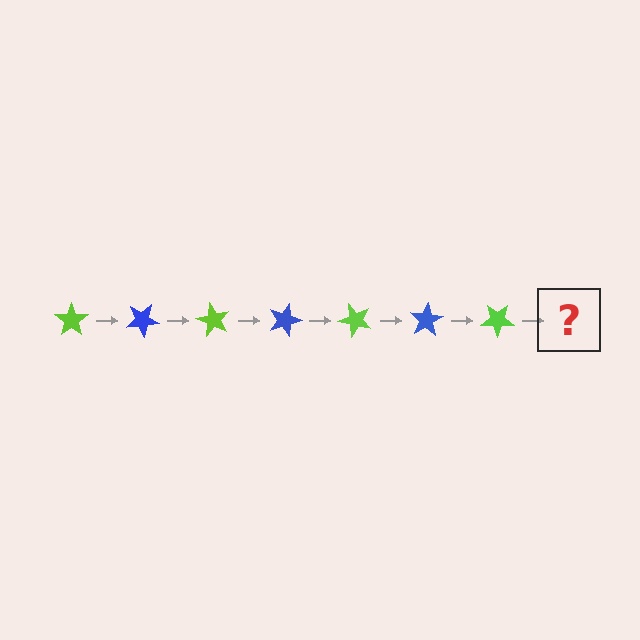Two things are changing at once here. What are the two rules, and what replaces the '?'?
The two rules are that it rotates 30 degrees each step and the color cycles through lime and blue. The '?' should be a blue star, rotated 210 degrees from the start.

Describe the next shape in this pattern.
It should be a blue star, rotated 210 degrees from the start.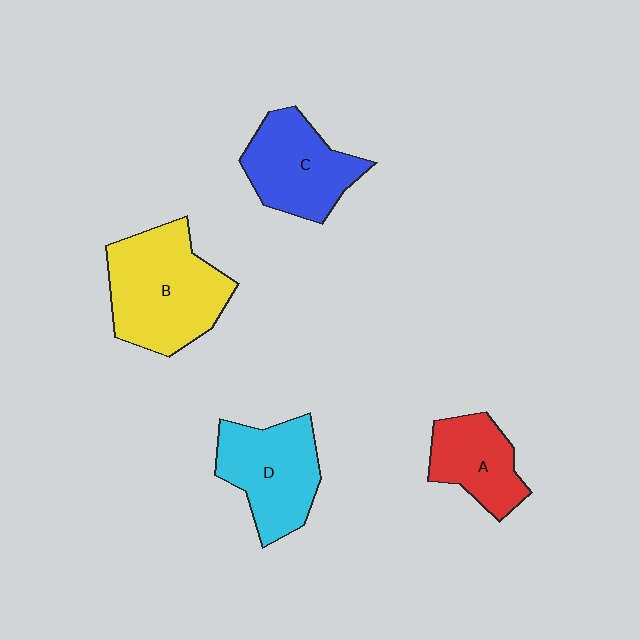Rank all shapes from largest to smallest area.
From largest to smallest: B (yellow), D (cyan), C (blue), A (red).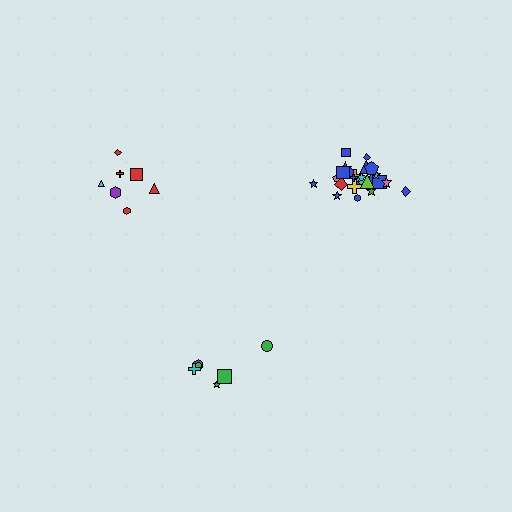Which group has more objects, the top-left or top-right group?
The top-right group.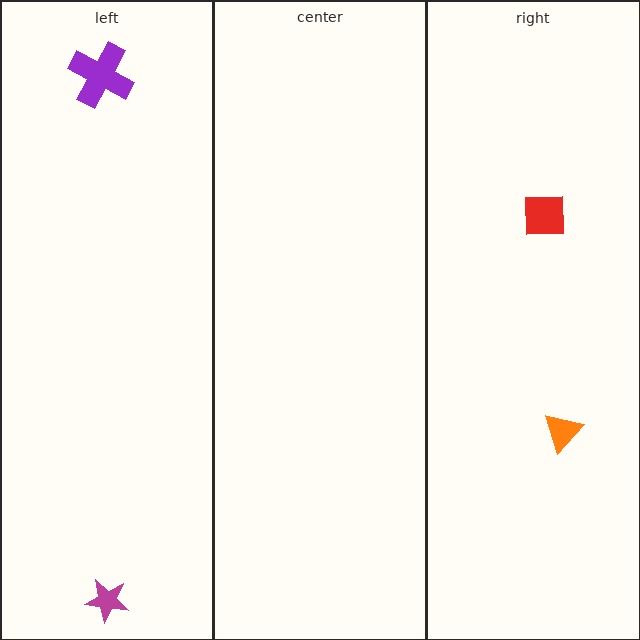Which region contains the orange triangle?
The right region.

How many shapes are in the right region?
2.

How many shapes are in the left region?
2.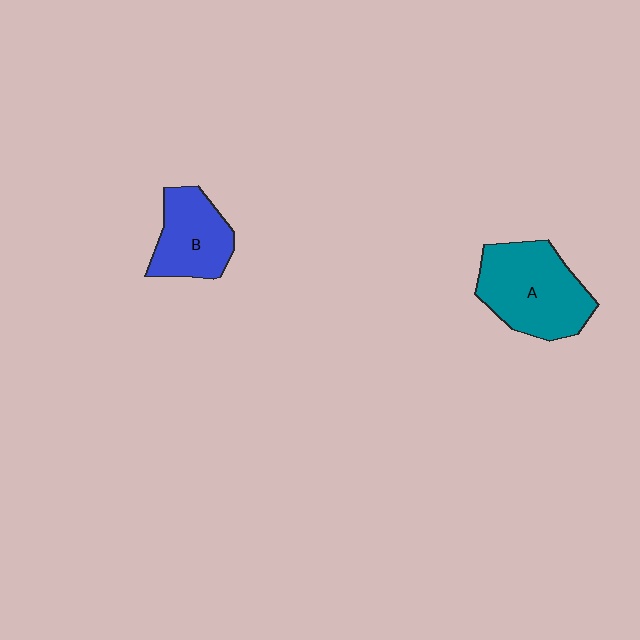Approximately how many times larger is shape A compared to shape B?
Approximately 1.5 times.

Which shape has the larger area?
Shape A (teal).